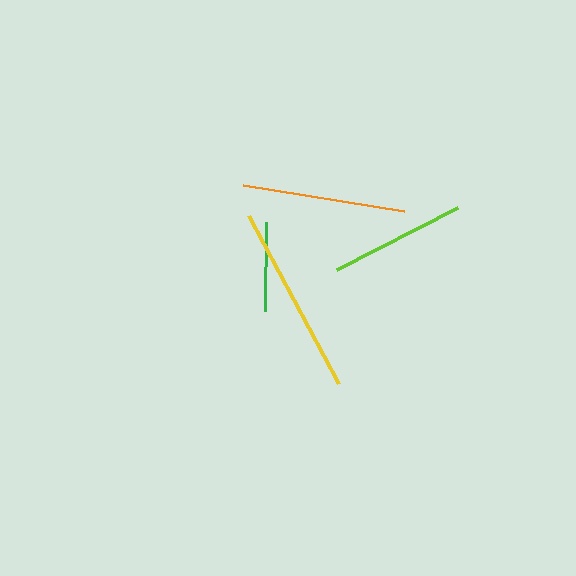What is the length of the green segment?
The green segment is approximately 90 pixels long.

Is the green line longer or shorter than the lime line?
The lime line is longer than the green line.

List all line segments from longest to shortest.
From longest to shortest: yellow, orange, lime, green.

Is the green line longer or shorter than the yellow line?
The yellow line is longer than the green line.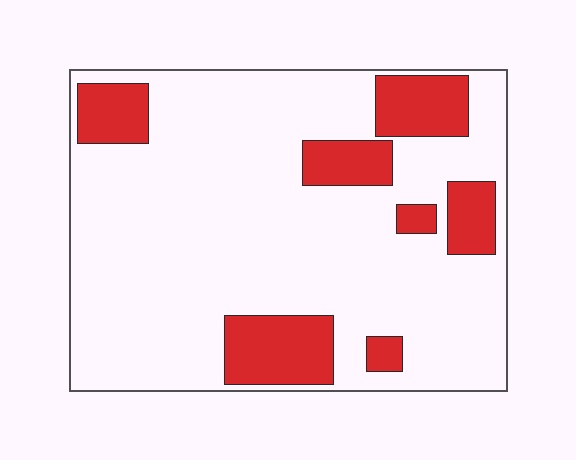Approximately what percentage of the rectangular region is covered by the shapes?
Approximately 20%.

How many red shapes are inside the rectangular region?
7.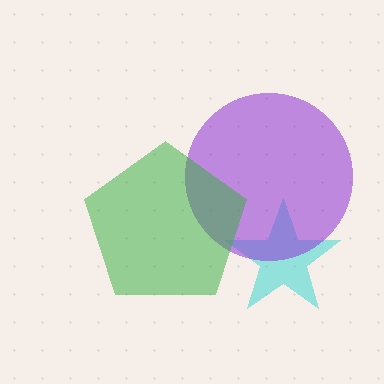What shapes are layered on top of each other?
The layered shapes are: a cyan star, a purple circle, a green pentagon.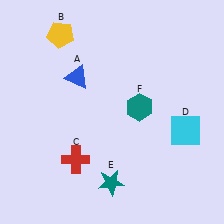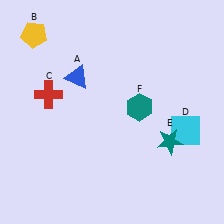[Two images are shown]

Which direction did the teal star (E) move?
The teal star (E) moved right.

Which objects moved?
The objects that moved are: the yellow pentagon (B), the red cross (C), the teal star (E).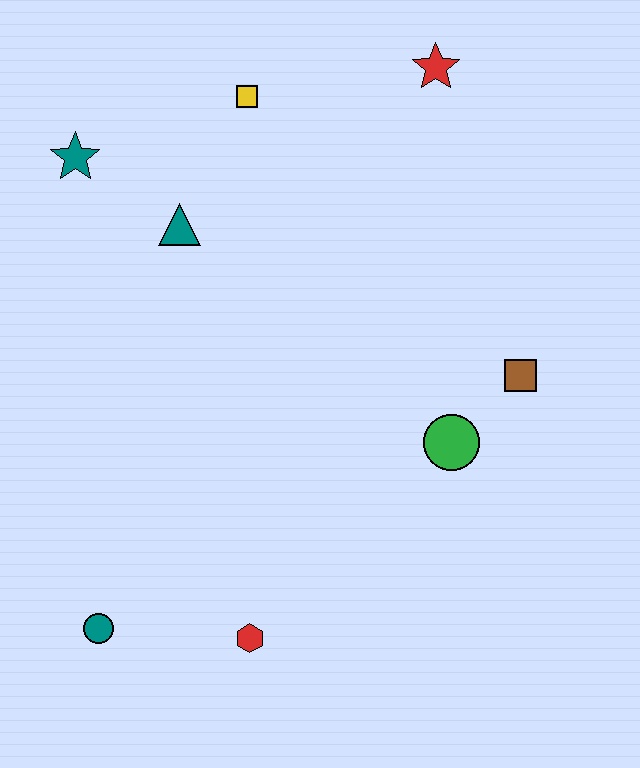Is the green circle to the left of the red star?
No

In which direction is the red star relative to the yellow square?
The red star is to the right of the yellow square.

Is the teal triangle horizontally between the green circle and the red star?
No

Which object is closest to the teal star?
The teal triangle is closest to the teal star.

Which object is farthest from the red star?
The teal circle is farthest from the red star.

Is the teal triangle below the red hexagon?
No